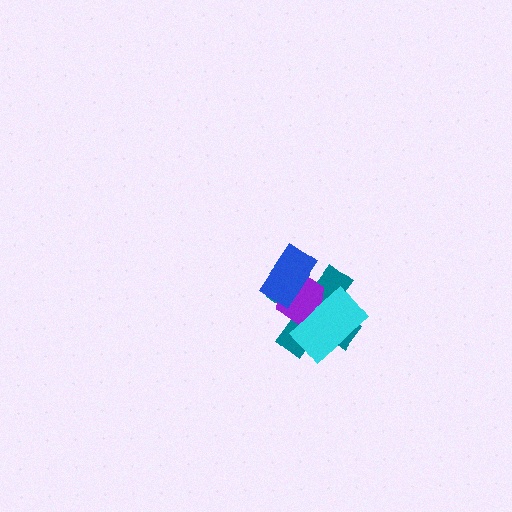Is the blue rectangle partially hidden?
No, no other shape covers it.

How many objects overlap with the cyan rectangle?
2 objects overlap with the cyan rectangle.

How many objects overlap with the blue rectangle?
2 objects overlap with the blue rectangle.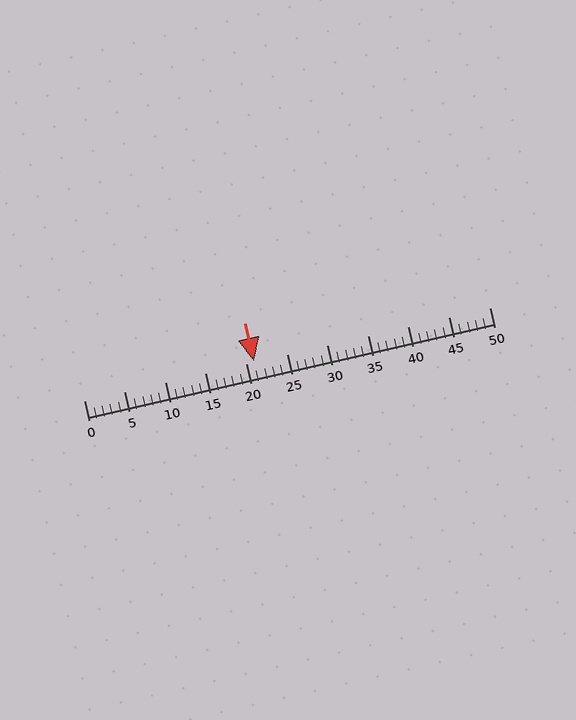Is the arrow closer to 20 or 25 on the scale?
The arrow is closer to 20.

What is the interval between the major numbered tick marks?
The major tick marks are spaced 5 units apart.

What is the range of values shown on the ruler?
The ruler shows values from 0 to 50.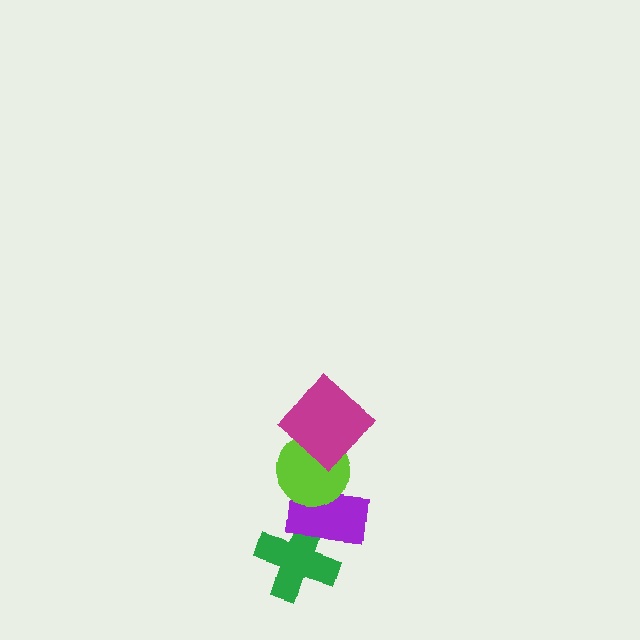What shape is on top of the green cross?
The purple rectangle is on top of the green cross.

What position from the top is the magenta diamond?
The magenta diamond is 1st from the top.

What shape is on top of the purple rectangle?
The lime circle is on top of the purple rectangle.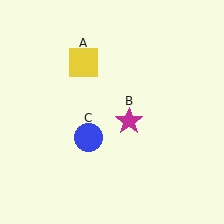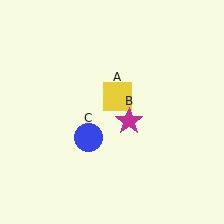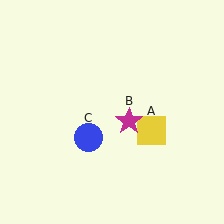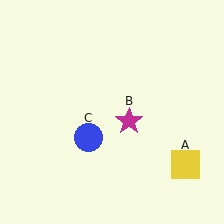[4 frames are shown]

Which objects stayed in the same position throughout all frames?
Magenta star (object B) and blue circle (object C) remained stationary.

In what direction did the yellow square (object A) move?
The yellow square (object A) moved down and to the right.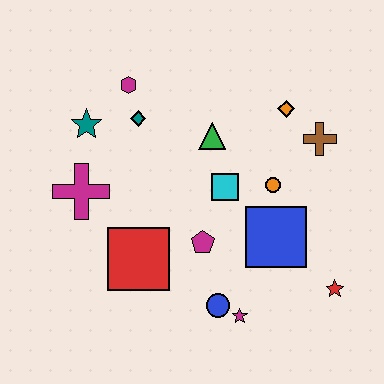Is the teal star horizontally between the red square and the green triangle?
No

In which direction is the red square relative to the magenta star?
The red square is to the left of the magenta star.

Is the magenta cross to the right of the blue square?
No